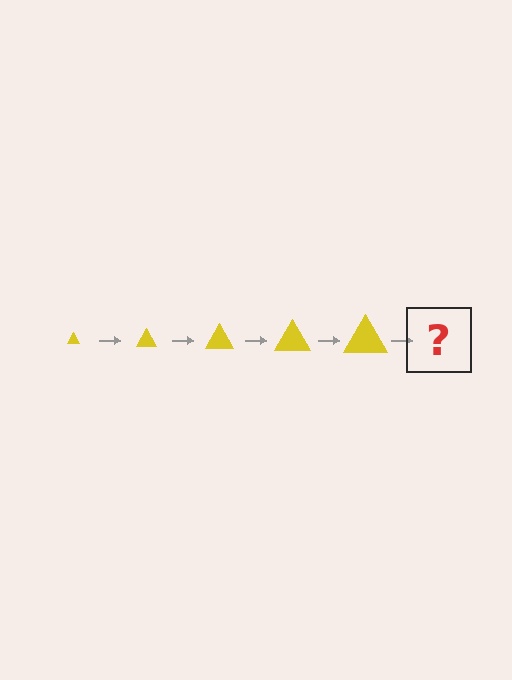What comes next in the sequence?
The next element should be a yellow triangle, larger than the previous one.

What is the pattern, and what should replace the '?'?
The pattern is that the triangle gets progressively larger each step. The '?' should be a yellow triangle, larger than the previous one.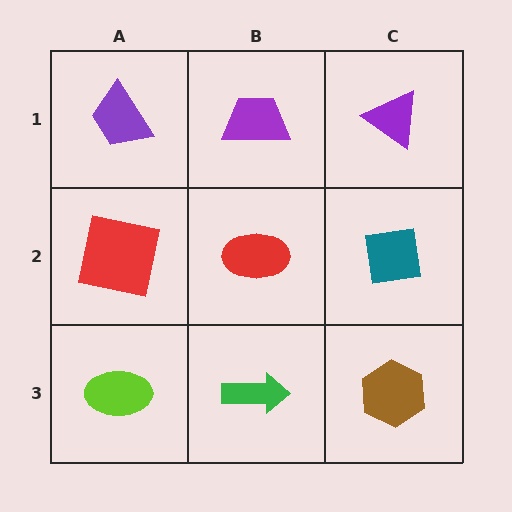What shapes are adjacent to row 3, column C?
A teal square (row 2, column C), a green arrow (row 3, column B).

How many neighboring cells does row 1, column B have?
3.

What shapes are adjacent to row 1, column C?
A teal square (row 2, column C), a purple trapezoid (row 1, column B).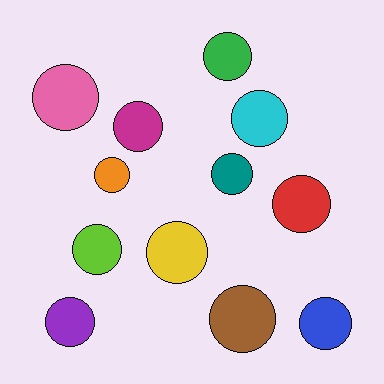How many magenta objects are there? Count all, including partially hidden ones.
There is 1 magenta object.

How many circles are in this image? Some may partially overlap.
There are 12 circles.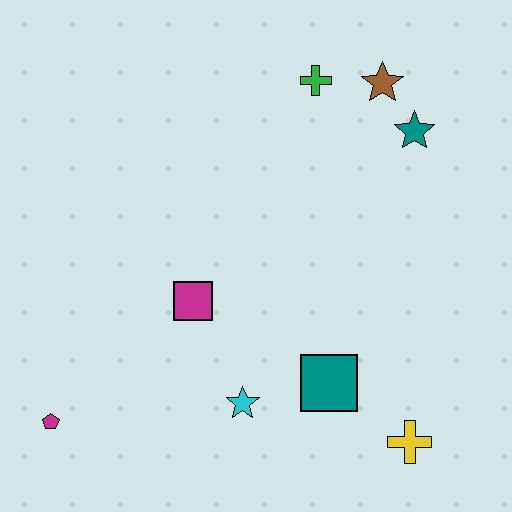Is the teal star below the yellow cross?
No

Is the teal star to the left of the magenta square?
No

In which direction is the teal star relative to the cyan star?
The teal star is above the cyan star.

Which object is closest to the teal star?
The brown star is closest to the teal star.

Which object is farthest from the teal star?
The magenta pentagon is farthest from the teal star.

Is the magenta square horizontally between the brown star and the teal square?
No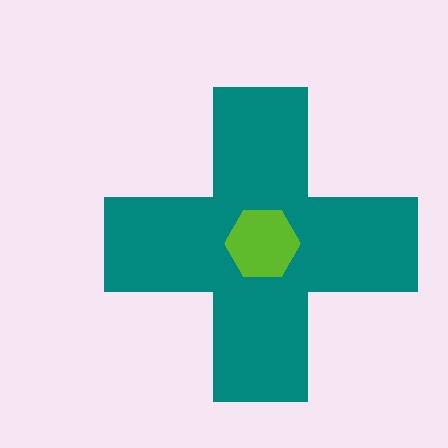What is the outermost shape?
The teal cross.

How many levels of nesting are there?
2.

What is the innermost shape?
The lime hexagon.